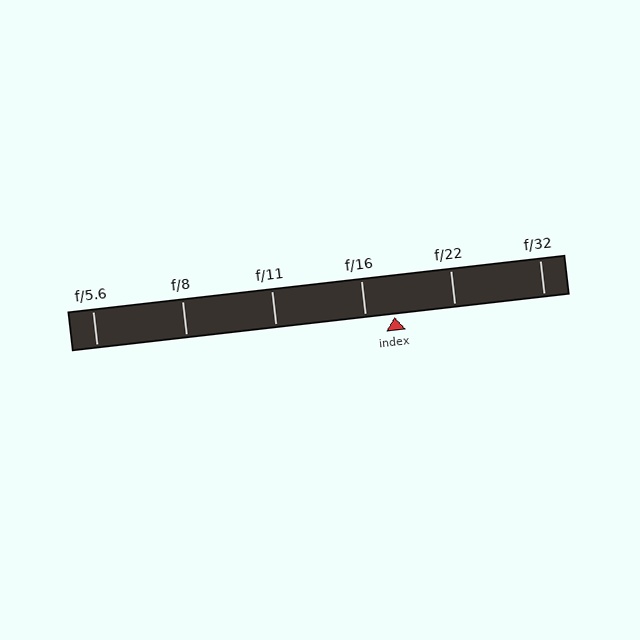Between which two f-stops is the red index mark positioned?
The index mark is between f/16 and f/22.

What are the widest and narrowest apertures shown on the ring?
The widest aperture shown is f/5.6 and the narrowest is f/32.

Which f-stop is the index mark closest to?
The index mark is closest to f/16.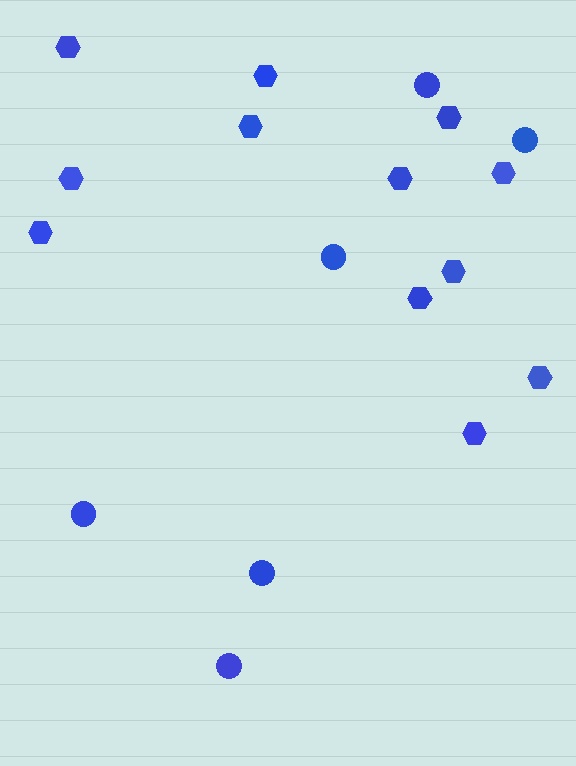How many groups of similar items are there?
There are 2 groups: one group of circles (6) and one group of hexagons (12).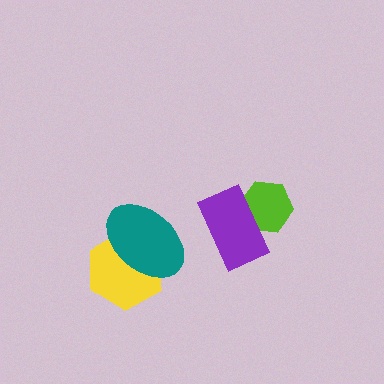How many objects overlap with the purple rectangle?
1 object overlaps with the purple rectangle.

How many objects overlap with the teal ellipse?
1 object overlaps with the teal ellipse.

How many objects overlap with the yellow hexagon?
1 object overlaps with the yellow hexagon.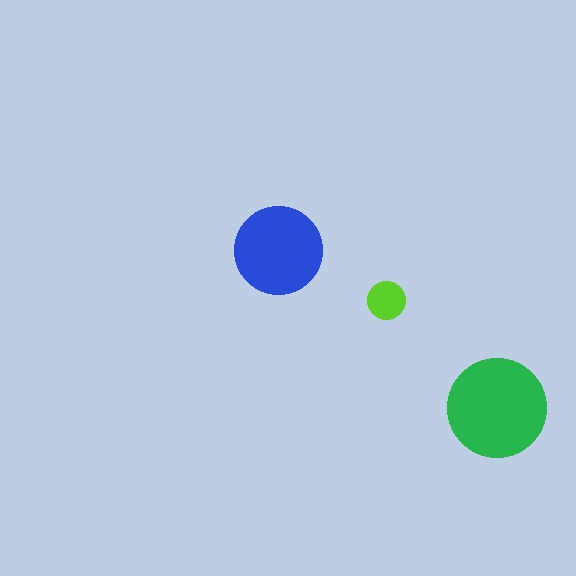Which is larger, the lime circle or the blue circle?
The blue one.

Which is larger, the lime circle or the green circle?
The green one.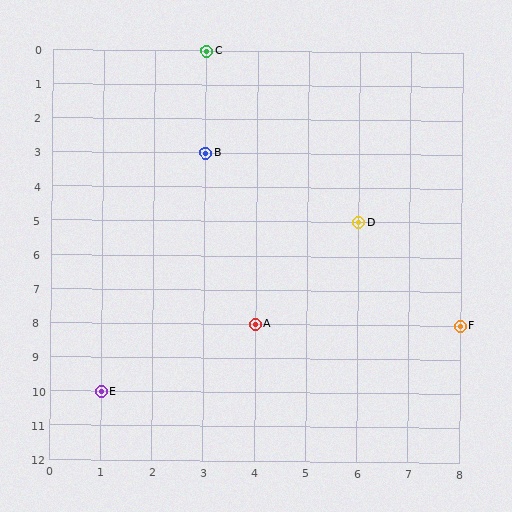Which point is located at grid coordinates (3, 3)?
Point B is at (3, 3).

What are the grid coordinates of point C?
Point C is at grid coordinates (3, 0).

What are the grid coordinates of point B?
Point B is at grid coordinates (3, 3).